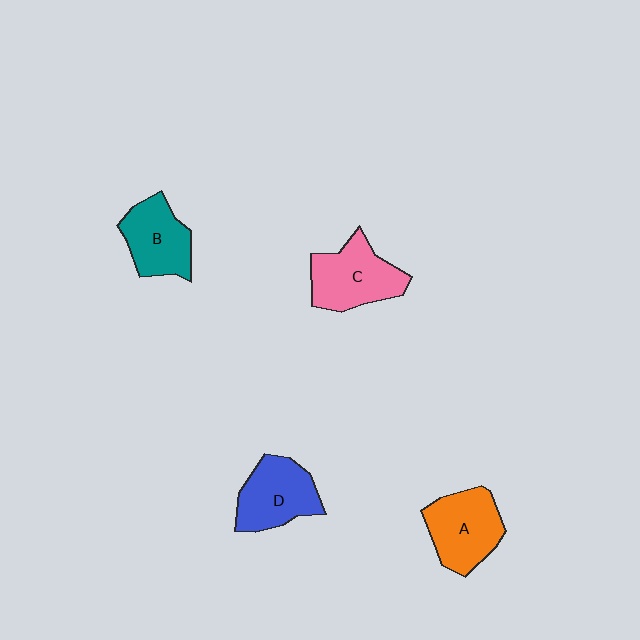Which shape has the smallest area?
Shape B (teal).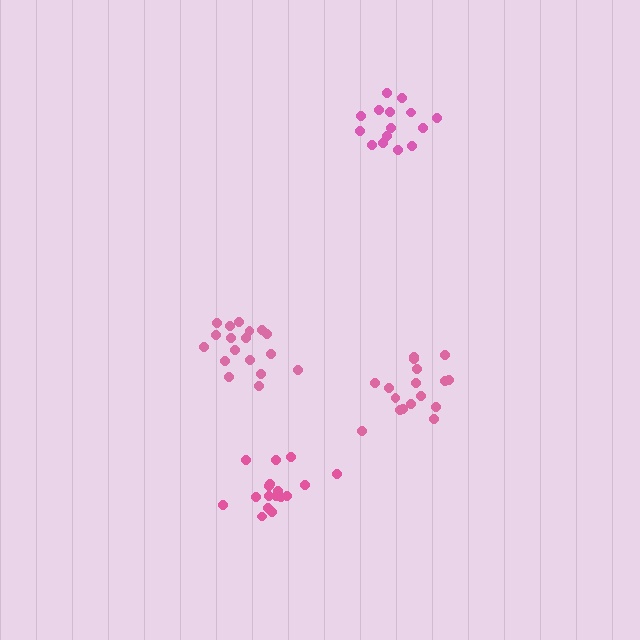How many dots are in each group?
Group 1: 18 dots, Group 2: 15 dots, Group 3: 17 dots, Group 4: 18 dots (68 total).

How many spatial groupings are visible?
There are 4 spatial groupings.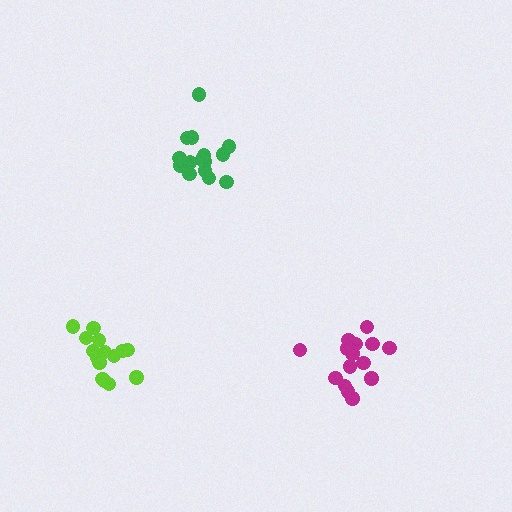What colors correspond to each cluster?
The clusters are colored: green, magenta, lime.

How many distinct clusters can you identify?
There are 3 distinct clusters.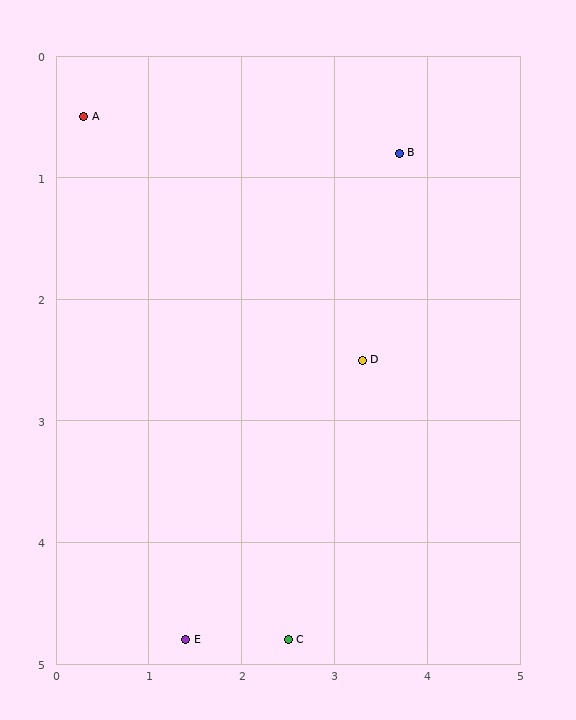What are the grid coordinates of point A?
Point A is at approximately (0.3, 0.5).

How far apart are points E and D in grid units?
Points E and D are about 3.0 grid units apart.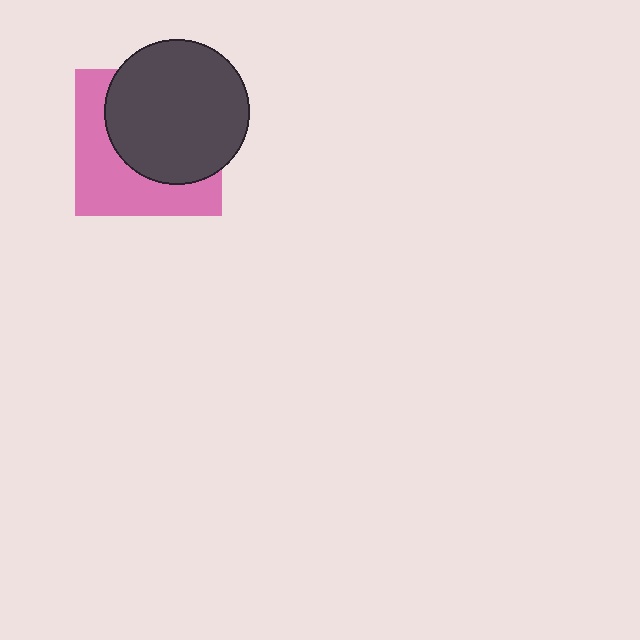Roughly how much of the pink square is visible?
A small part of it is visible (roughly 44%).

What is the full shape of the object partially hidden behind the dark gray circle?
The partially hidden object is a pink square.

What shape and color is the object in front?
The object in front is a dark gray circle.